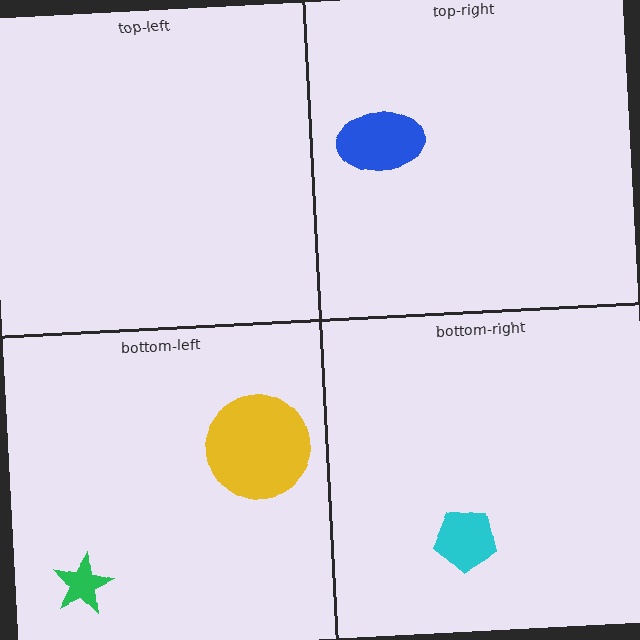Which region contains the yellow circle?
The bottom-left region.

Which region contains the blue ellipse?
The top-right region.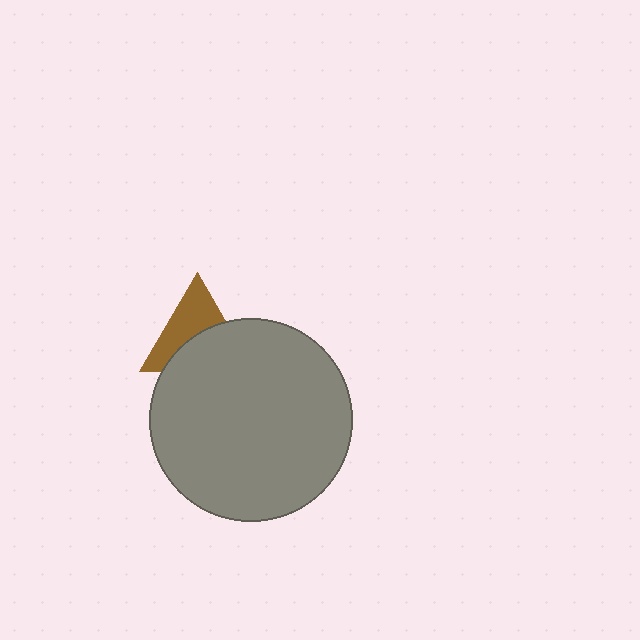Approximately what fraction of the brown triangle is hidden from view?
Roughly 49% of the brown triangle is hidden behind the gray circle.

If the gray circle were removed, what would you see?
You would see the complete brown triangle.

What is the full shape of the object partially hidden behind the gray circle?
The partially hidden object is a brown triangle.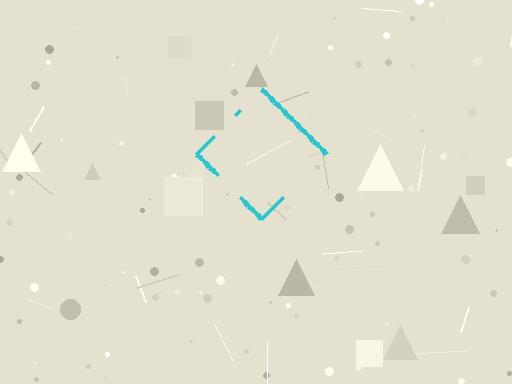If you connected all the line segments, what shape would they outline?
They would outline a diamond.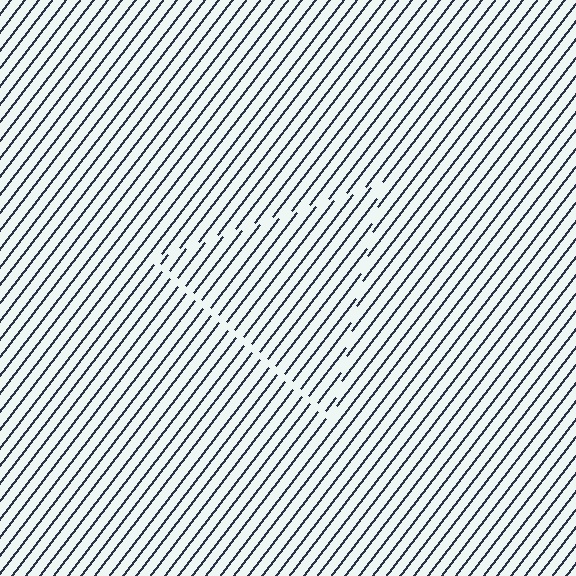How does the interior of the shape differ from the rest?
The interior of the shape contains the same grating, shifted by half a period — the contour is defined by the phase discontinuity where line-ends from the inner and outer gratings abut.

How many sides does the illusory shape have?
3 sides — the line-ends trace a triangle.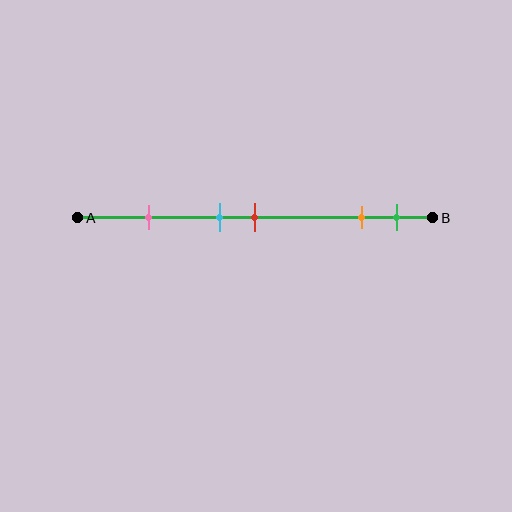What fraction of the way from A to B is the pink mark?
The pink mark is approximately 20% (0.2) of the way from A to B.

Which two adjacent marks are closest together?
The cyan and red marks are the closest adjacent pair.